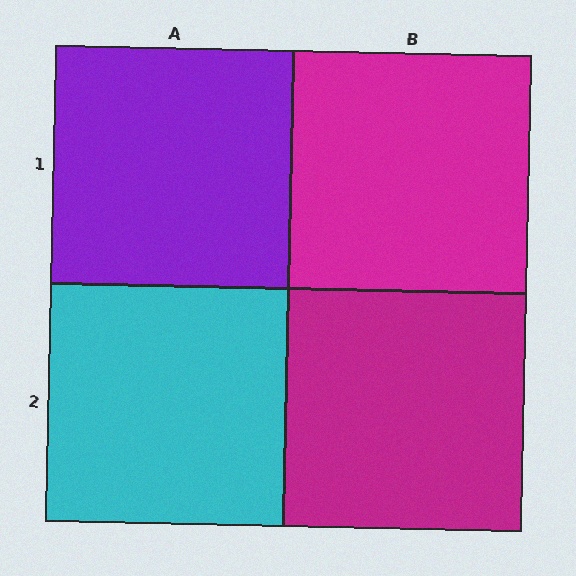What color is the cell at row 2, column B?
Magenta.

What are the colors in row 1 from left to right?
Purple, magenta.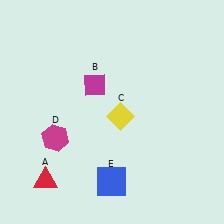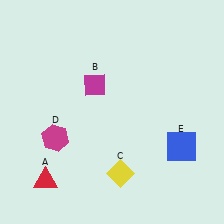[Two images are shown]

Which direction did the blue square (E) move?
The blue square (E) moved right.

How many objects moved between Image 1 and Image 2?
2 objects moved between the two images.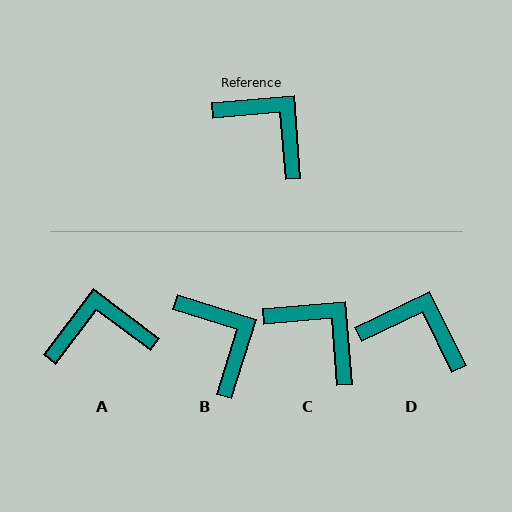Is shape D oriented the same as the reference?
No, it is off by about 21 degrees.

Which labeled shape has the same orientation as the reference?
C.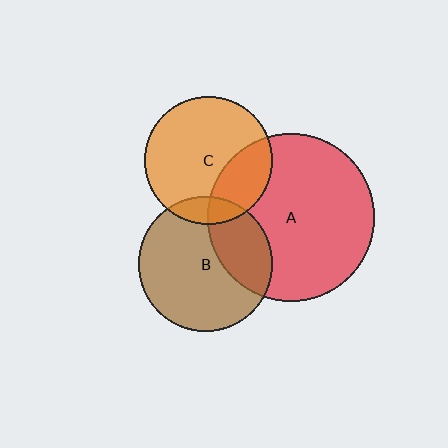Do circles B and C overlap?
Yes.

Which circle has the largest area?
Circle A (red).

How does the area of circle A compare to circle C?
Approximately 1.7 times.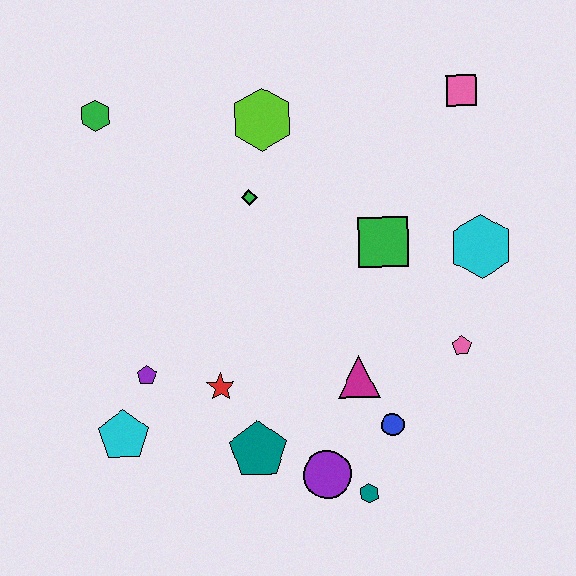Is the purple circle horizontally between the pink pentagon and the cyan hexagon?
No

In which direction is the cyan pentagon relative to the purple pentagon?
The cyan pentagon is below the purple pentagon.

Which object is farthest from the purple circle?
The green hexagon is farthest from the purple circle.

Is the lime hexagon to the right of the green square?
No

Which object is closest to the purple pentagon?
The cyan pentagon is closest to the purple pentagon.